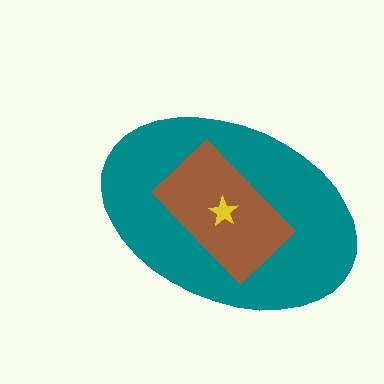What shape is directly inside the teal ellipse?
The brown rectangle.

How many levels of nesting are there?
3.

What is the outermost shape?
The teal ellipse.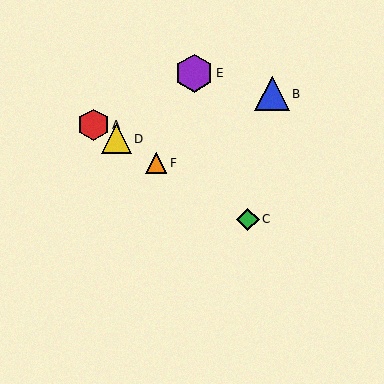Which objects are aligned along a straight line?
Objects A, C, D, F are aligned along a straight line.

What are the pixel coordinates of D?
Object D is at (116, 139).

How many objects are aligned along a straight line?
4 objects (A, C, D, F) are aligned along a straight line.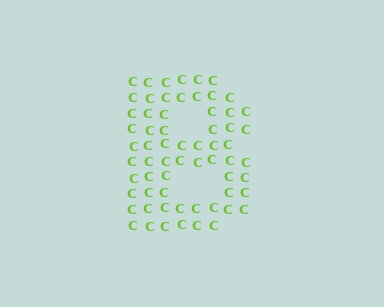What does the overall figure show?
The overall figure shows the letter B.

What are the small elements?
The small elements are letter C's.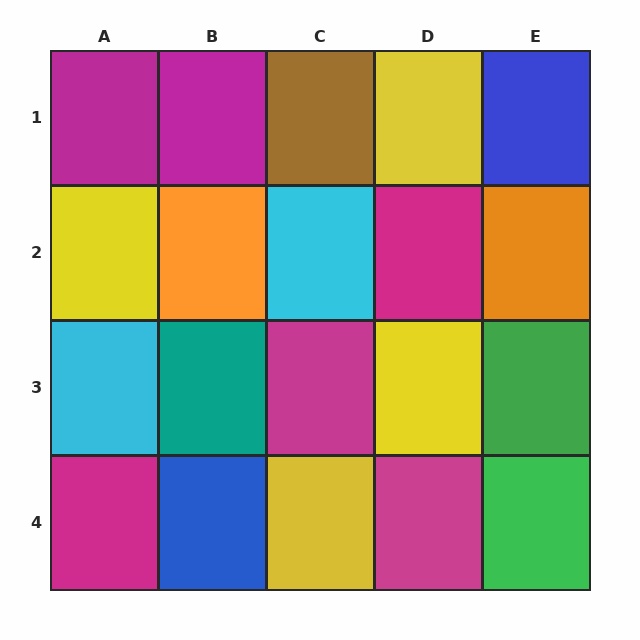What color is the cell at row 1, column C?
Brown.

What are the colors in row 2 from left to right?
Yellow, orange, cyan, magenta, orange.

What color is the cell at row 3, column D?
Yellow.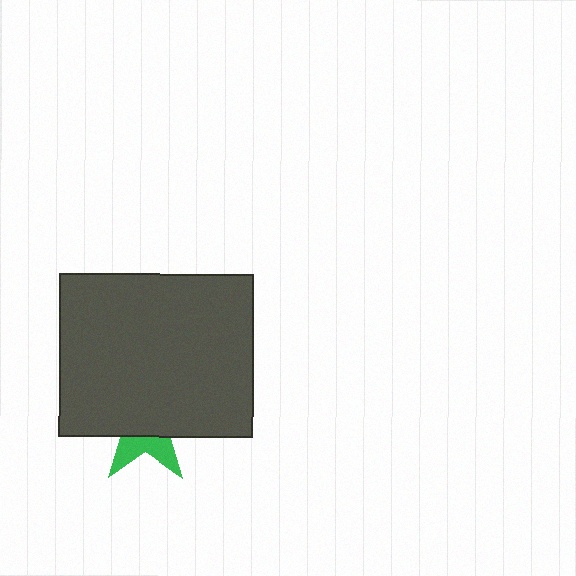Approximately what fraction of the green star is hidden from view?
Roughly 66% of the green star is hidden behind the dark gray rectangle.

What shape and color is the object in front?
The object in front is a dark gray rectangle.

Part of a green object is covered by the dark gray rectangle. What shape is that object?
It is a star.